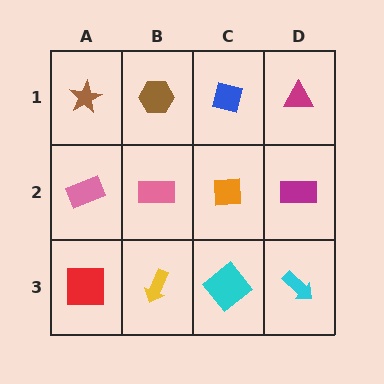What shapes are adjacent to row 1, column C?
An orange square (row 2, column C), a brown hexagon (row 1, column B), a magenta triangle (row 1, column D).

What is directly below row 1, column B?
A pink rectangle.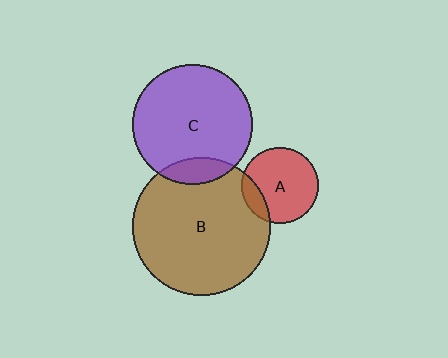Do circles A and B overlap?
Yes.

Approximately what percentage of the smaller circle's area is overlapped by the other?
Approximately 15%.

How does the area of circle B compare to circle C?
Approximately 1.3 times.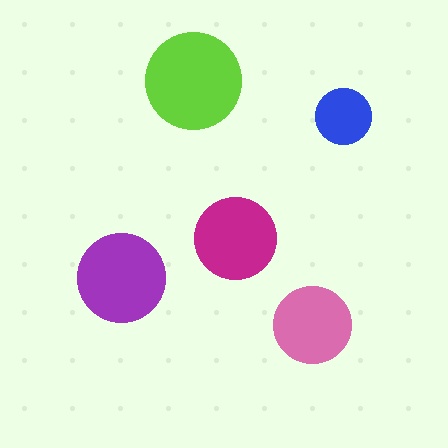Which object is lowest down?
The pink circle is bottommost.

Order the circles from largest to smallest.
the lime one, the purple one, the magenta one, the pink one, the blue one.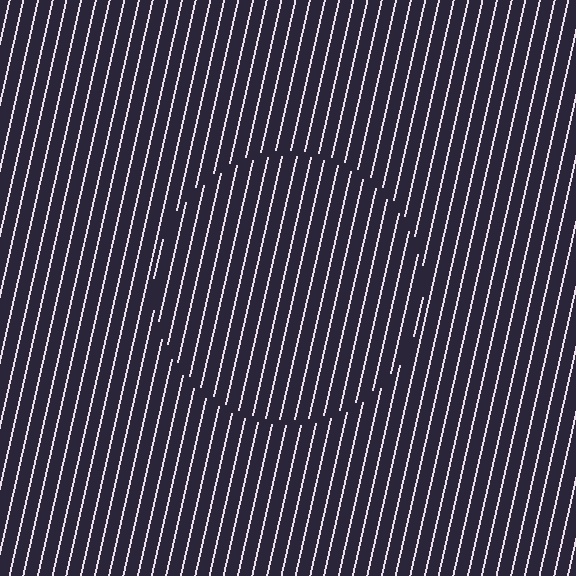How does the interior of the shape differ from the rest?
The interior of the shape contains the same grating, shifted by half a period — the contour is defined by the phase discontinuity where line-ends from the inner and outer gratings abut.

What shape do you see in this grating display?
An illusory circle. The interior of the shape contains the same grating, shifted by half a period — the contour is defined by the phase discontinuity where line-ends from the inner and outer gratings abut.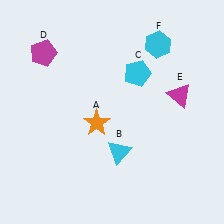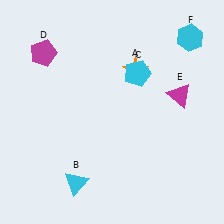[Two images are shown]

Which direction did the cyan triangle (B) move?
The cyan triangle (B) moved left.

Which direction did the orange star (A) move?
The orange star (A) moved up.